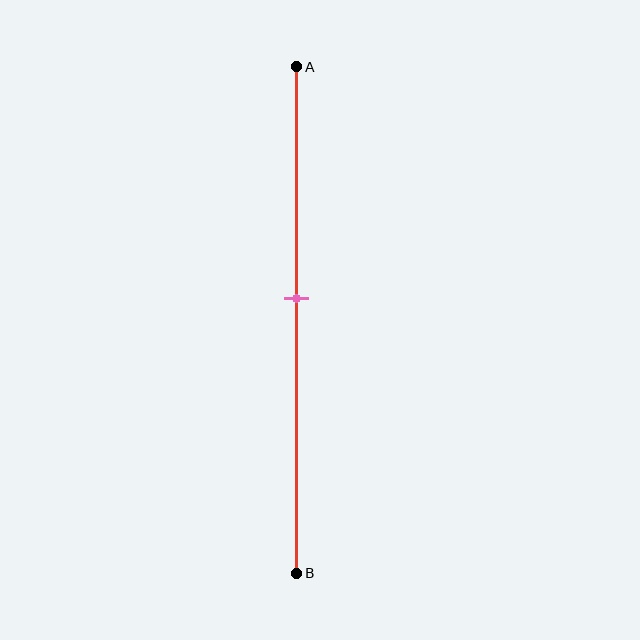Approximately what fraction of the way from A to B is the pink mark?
The pink mark is approximately 45% of the way from A to B.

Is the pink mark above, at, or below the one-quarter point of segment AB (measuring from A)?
The pink mark is below the one-quarter point of segment AB.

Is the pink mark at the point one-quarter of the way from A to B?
No, the mark is at about 45% from A, not at the 25% one-quarter point.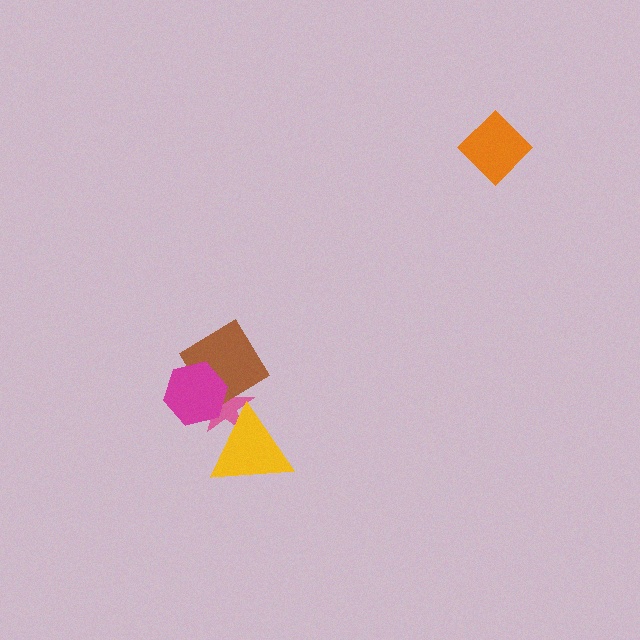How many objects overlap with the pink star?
3 objects overlap with the pink star.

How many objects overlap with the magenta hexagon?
2 objects overlap with the magenta hexagon.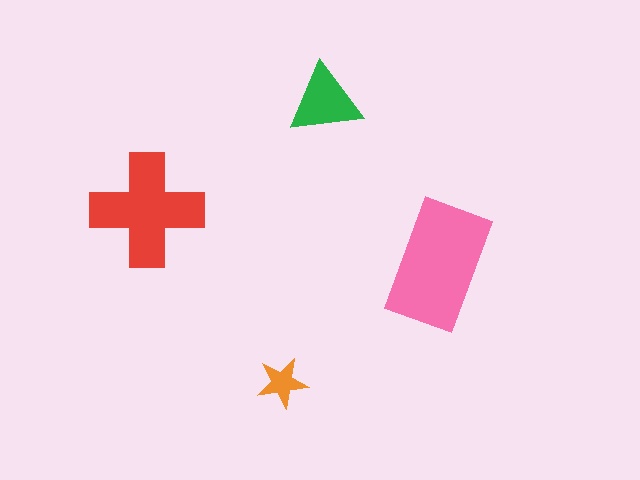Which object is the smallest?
The orange star.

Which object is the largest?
The pink rectangle.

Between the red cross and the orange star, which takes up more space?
The red cross.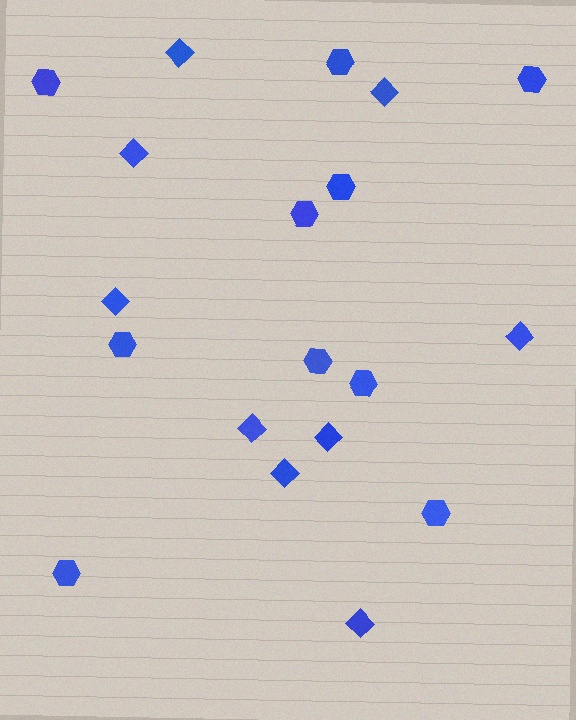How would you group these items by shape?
There are 2 groups: one group of diamonds (9) and one group of hexagons (10).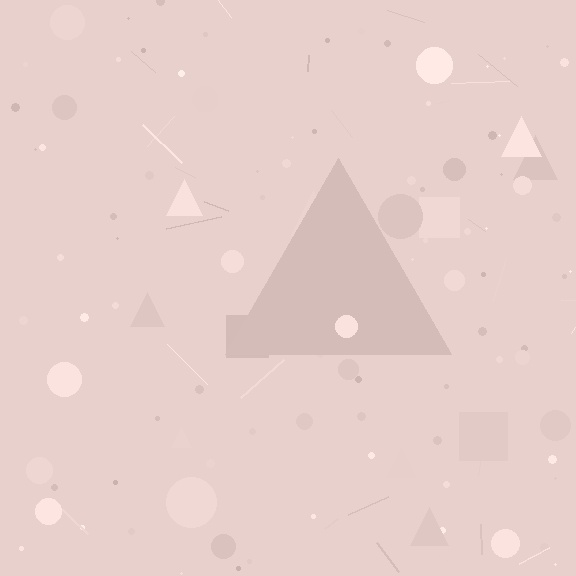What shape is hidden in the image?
A triangle is hidden in the image.